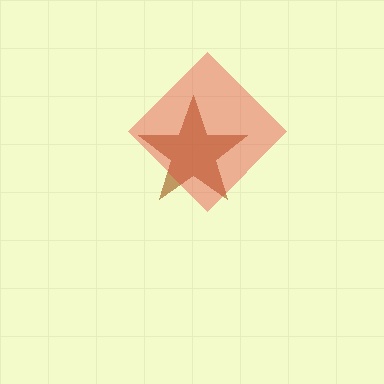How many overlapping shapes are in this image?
There are 2 overlapping shapes in the image.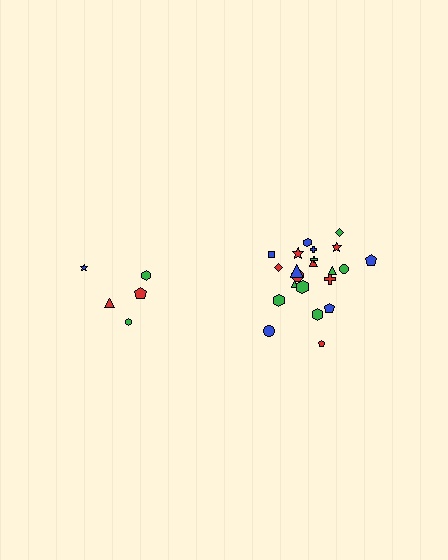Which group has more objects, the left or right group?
The right group.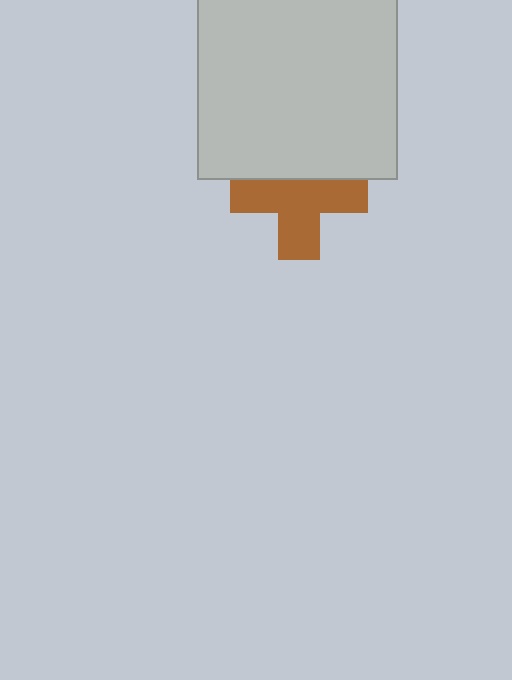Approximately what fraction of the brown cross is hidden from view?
Roughly 32% of the brown cross is hidden behind the light gray square.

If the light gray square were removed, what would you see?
You would see the complete brown cross.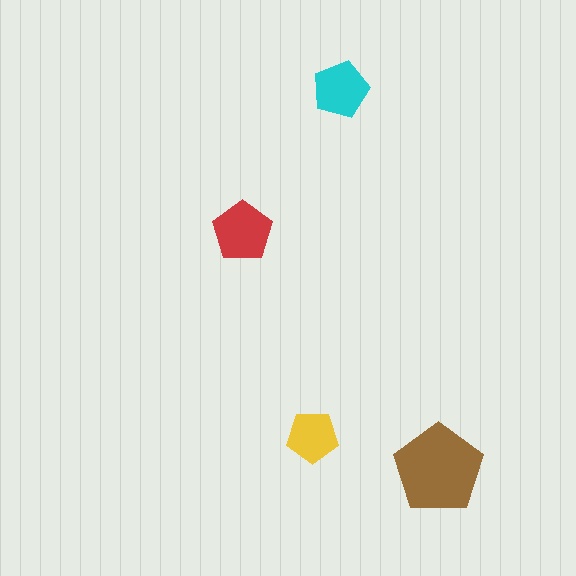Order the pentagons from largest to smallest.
the brown one, the red one, the cyan one, the yellow one.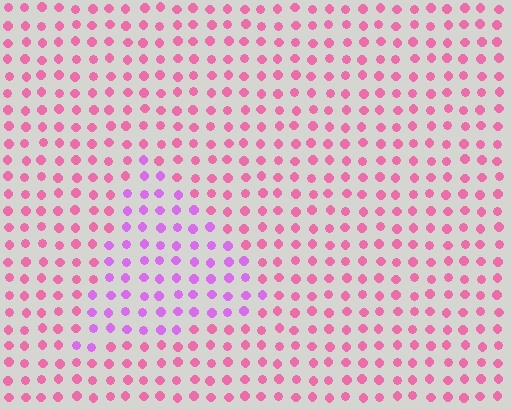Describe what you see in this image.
The image is filled with small pink elements in a uniform arrangement. A triangle-shaped region is visible where the elements are tinted to a slightly different hue, forming a subtle color boundary.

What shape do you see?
I see a triangle.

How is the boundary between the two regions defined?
The boundary is defined purely by a slight shift in hue (about 41 degrees). Spacing, size, and orientation are identical on both sides.